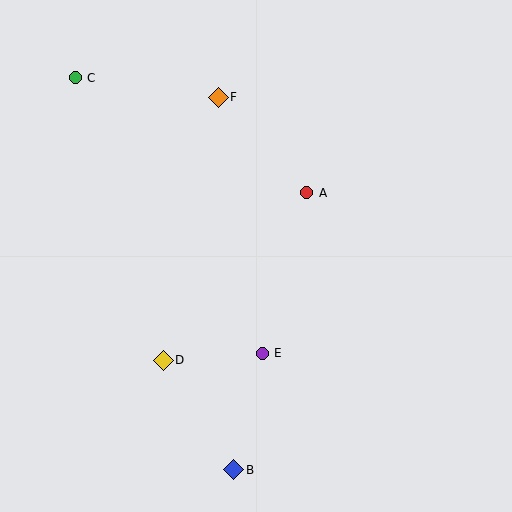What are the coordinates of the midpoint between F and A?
The midpoint between F and A is at (263, 145).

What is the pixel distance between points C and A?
The distance between C and A is 258 pixels.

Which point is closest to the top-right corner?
Point A is closest to the top-right corner.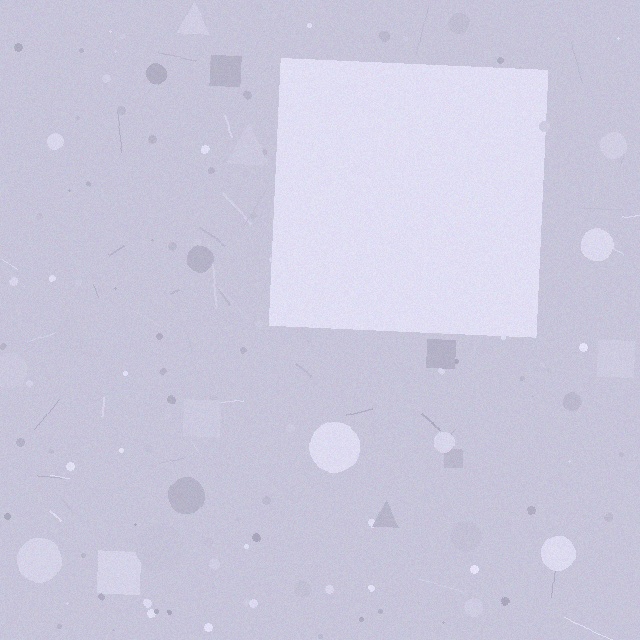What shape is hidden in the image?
A square is hidden in the image.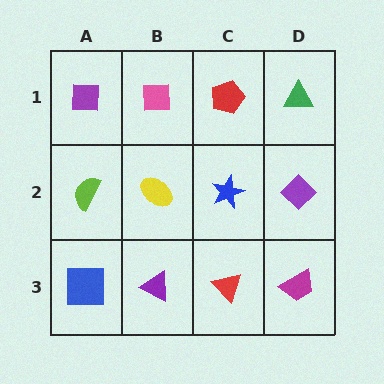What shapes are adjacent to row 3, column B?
A yellow ellipse (row 2, column B), a blue square (row 3, column A), a red triangle (row 3, column C).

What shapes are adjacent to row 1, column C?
A blue star (row 2, column C), a pink square (row 1, column B), a green triangle (row 1, column D).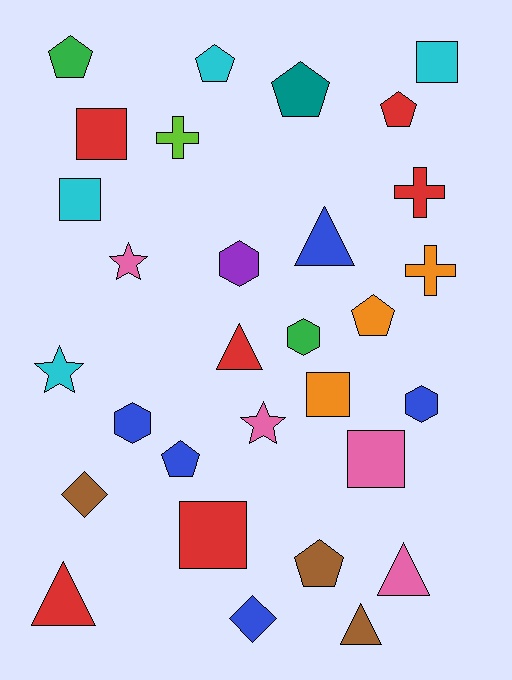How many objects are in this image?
There are 30 objects.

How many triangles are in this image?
There are 5 triangles.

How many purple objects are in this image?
There is 1 purple object.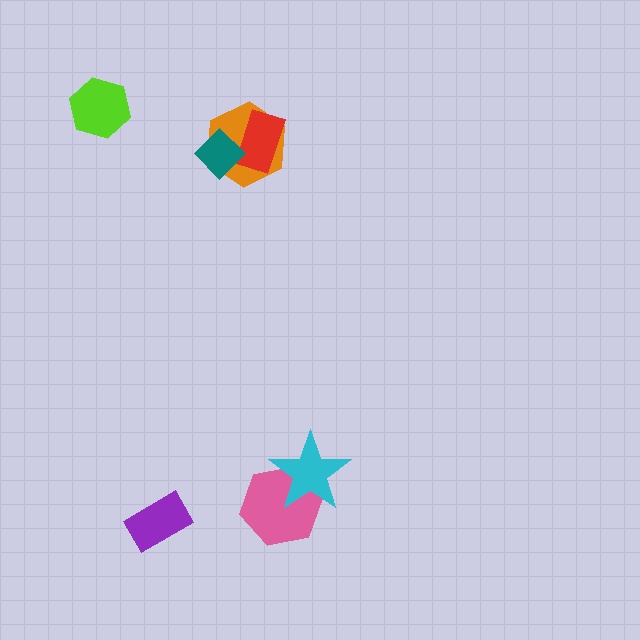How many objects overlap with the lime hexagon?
0 objects overlap with the lime hexagon.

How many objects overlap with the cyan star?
1 object overlaps with the cyan star.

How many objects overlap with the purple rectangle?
0 objects overlap with the purple rectangle.